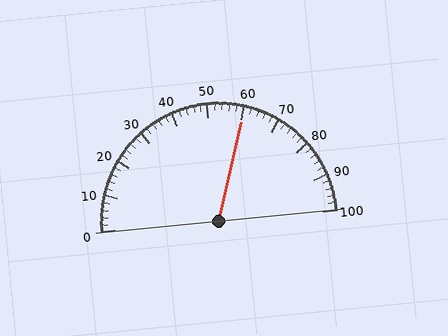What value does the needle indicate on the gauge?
The needle indicates approximately 60.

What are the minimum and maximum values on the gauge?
The gauge ranges from 0 to 100.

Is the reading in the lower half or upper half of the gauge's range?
The reading is in the upper half of the range (0 to 100).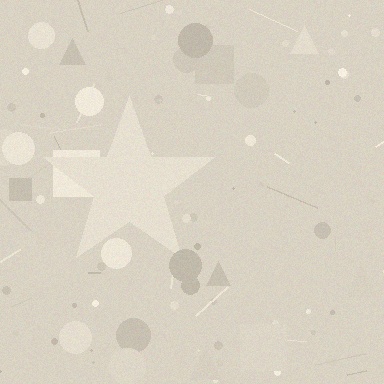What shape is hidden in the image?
A star is hidden in the image.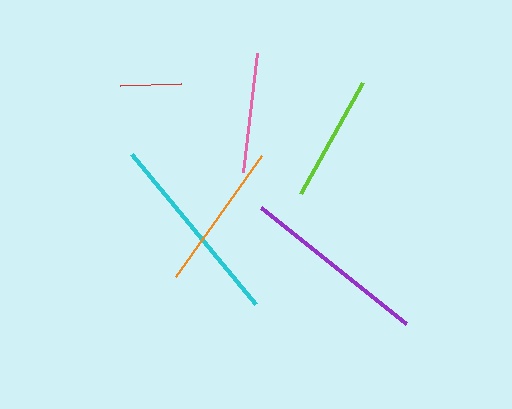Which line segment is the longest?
The cyan line is the longest at approximately 194 pixels.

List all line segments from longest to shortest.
From longest to shortest: cyan, purple, orange, lime, pink, red.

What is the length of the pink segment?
The pink segment is approximately 120 pixels long.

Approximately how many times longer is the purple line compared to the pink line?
The purple line is approximately 1.6 times the length of the pink line.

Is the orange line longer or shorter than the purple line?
The purple line is longer than the orange line.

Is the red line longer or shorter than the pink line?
The pink line is longer than the red line.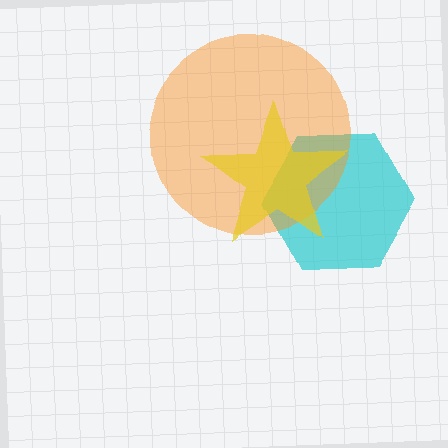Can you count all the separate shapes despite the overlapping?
Yes, there are 3 separate shapes.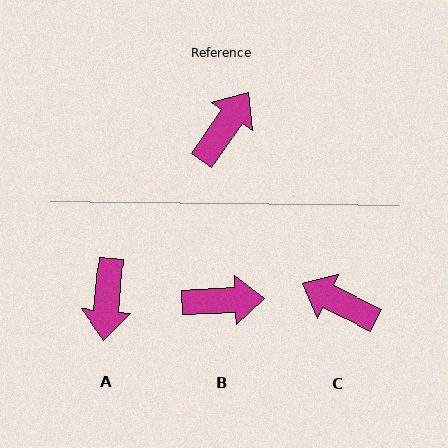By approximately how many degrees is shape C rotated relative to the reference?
Approximately 99 degrees counter-clockwise.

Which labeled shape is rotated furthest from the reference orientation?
A, about 150 degrees away.